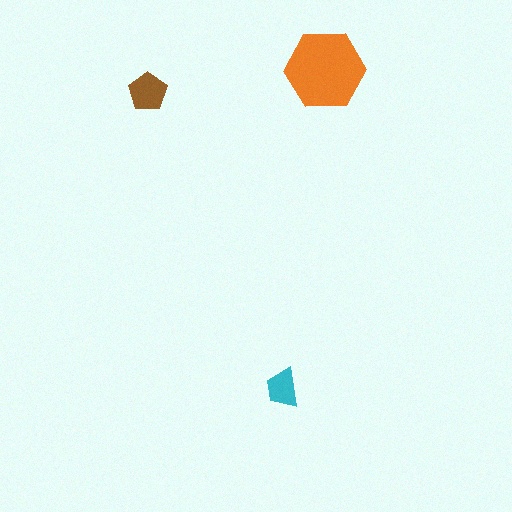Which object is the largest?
The orange hexagon.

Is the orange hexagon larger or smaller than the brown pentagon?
Larger.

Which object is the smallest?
The cyan trapezoid.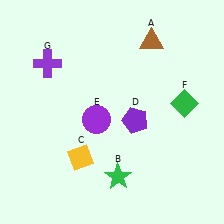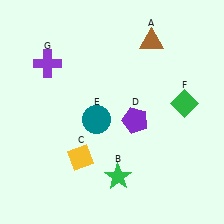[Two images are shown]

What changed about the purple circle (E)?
In Image 1, E is purple. In Image 2, it changed to teal.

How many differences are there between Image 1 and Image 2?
There is 1 difference between the two images.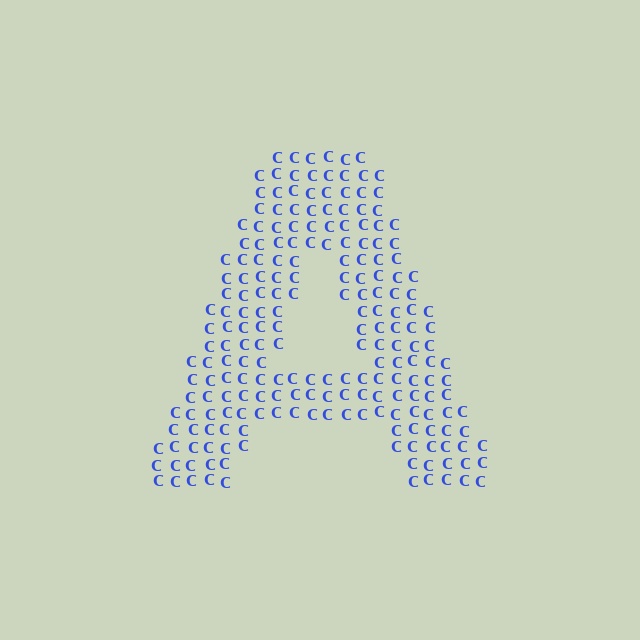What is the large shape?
The large shape is the letter A.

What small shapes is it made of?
It is made of small letter C's.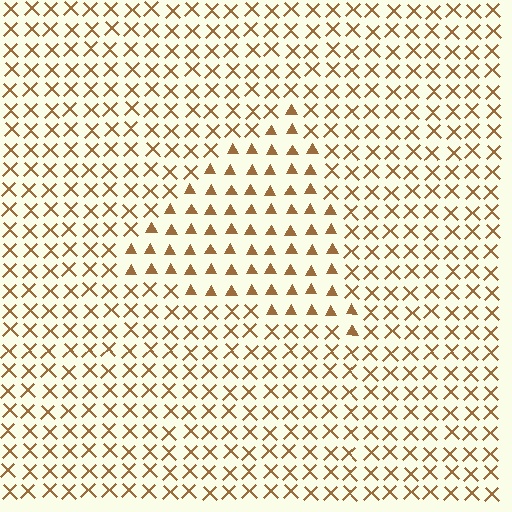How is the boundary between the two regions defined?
The boundary is defined by a change in element shape: triangles inside vs. X marks outside. All elements share the same color and spacing.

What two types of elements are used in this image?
The image uses triangles inside the triangle region and X marks outside it.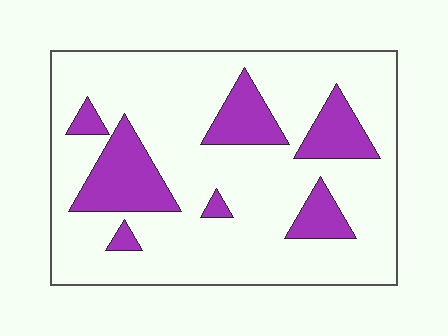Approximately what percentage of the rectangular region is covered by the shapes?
Approximately 20%.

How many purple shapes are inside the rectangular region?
7.